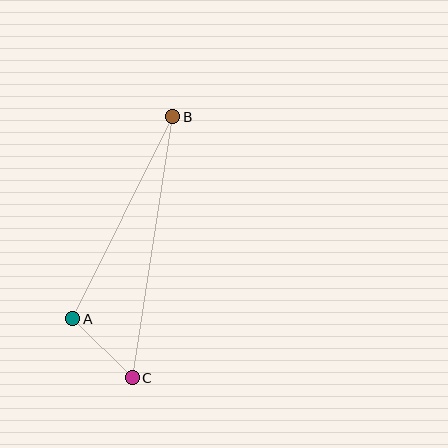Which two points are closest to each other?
Points A and C are closest to each other.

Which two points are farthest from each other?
Points B and C are farthest from each other.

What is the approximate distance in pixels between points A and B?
The distance between A and B is approximately 225 pixels.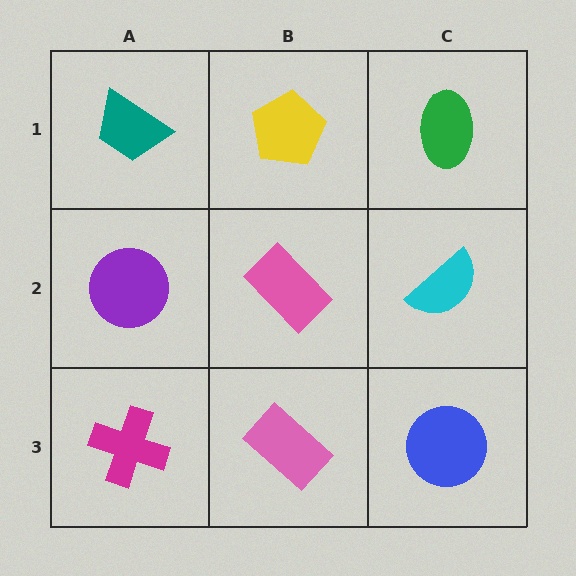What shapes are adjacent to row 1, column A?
A purple circle (row 2, column A), a yellow pentagon (row 1, column B).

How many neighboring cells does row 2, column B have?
4.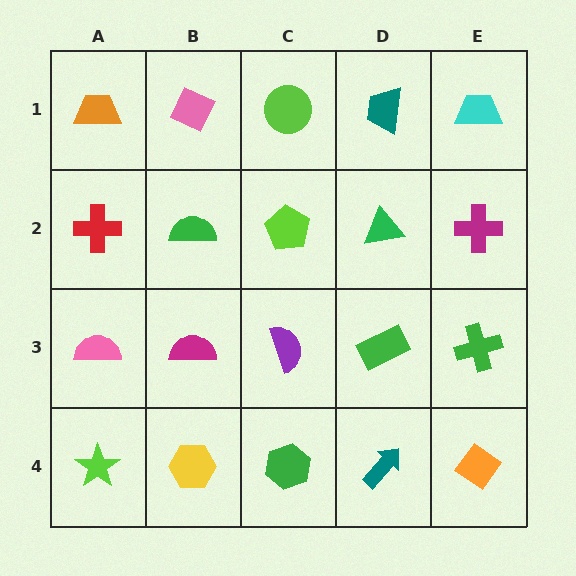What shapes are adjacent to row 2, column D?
A teal trapezoid (row 1, column D), a green rectangle (row 3, column D), a lime pentagon (row 2, column C), a magenta cross (row 2, column E).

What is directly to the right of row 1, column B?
A lime circle.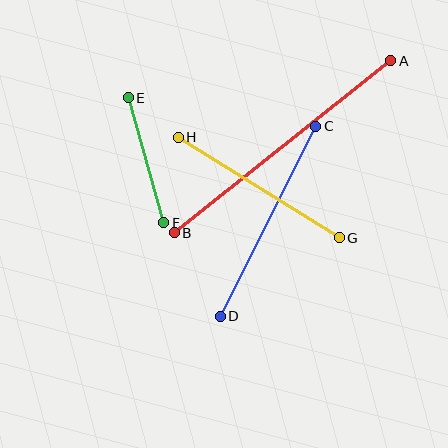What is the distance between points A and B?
The distance is approximately 276 pixels.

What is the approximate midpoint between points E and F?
The midpoint is at approximately (146, 160) pixels.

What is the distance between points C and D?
The distance is approximately 213 pixels.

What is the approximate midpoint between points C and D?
The midpoint is at approximately (268, 221) pixels.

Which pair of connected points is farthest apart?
Points A and B are farthest apart.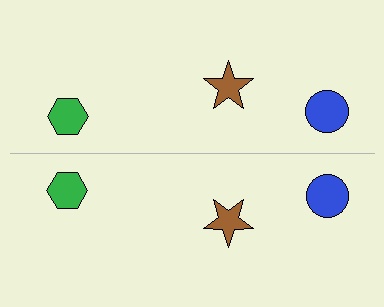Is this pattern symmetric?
Yes, this pattern has bilateral (reflection) symmetry.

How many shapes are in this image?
There are 6 shapes in this image.